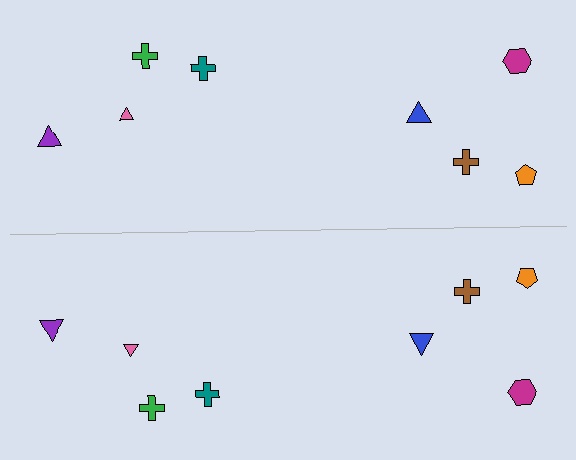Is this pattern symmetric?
Yes, this pattern has bilateral (reflection) symmetry.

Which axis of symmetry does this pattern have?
The pattern has a horizontal axis of symmetry running through the center of the image.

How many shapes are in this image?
There are 16 shapes in this image.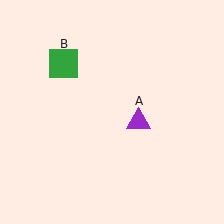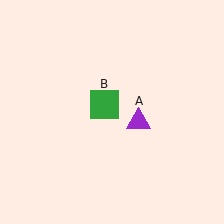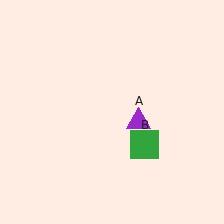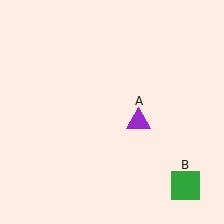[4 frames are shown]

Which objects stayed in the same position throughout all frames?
Purple triangle (object A) remained stationary.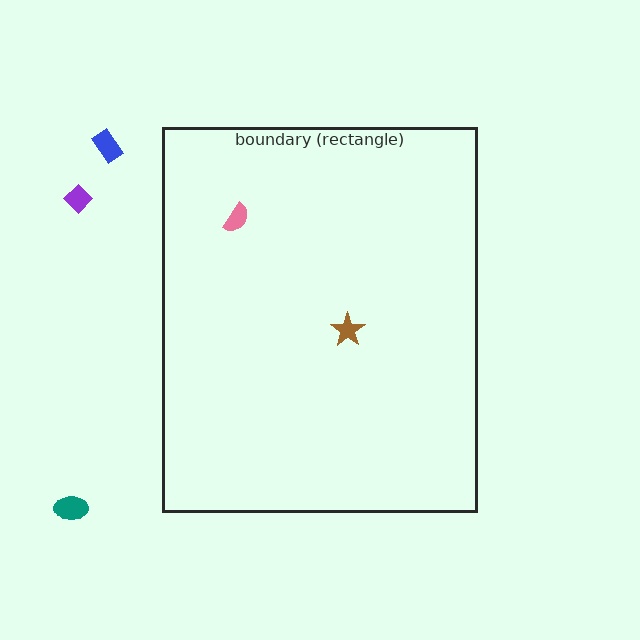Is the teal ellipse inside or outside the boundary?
Outside.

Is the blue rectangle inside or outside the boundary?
Outside.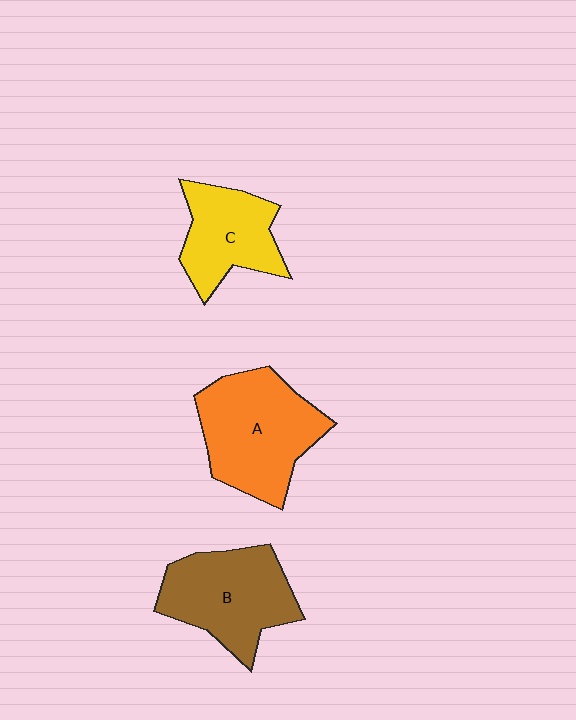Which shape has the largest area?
Shape A (orange).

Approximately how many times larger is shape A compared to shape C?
Approximately 1.5 times.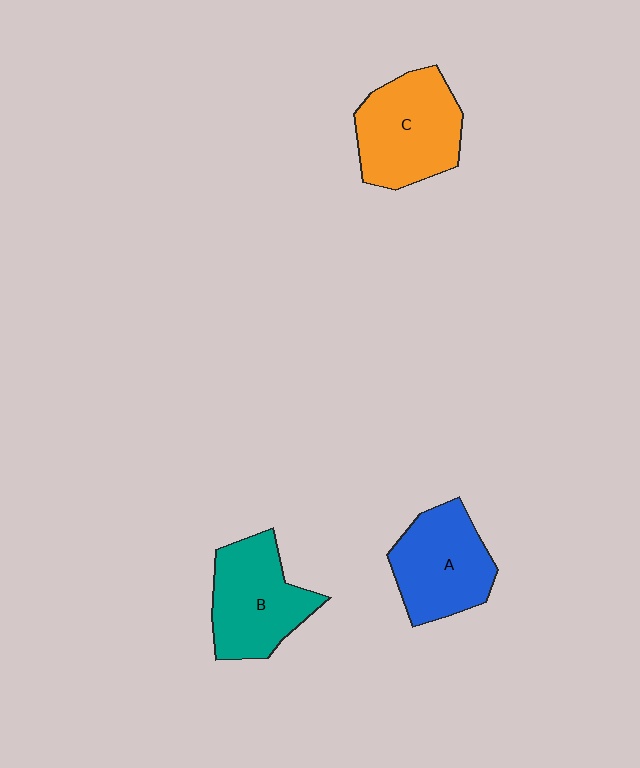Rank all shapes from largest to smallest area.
From largest to smallest: C (orange), B (teal), A (blue).